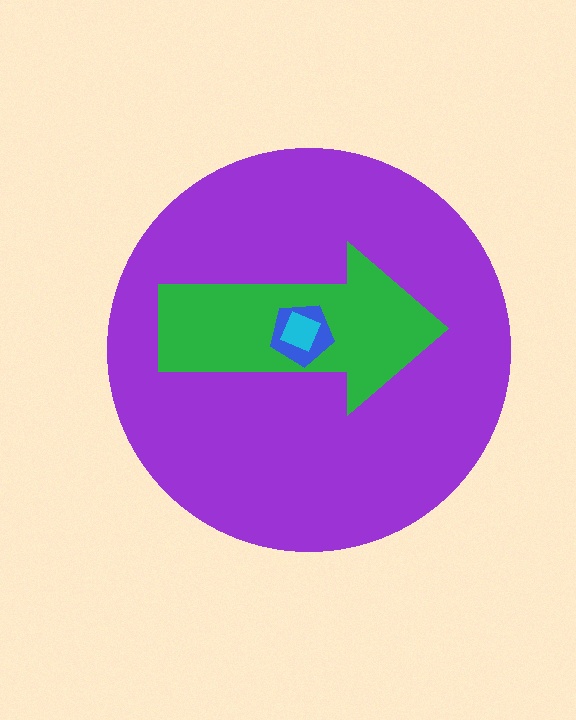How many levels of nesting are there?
4.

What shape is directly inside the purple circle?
The green arrow.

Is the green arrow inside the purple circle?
Yes.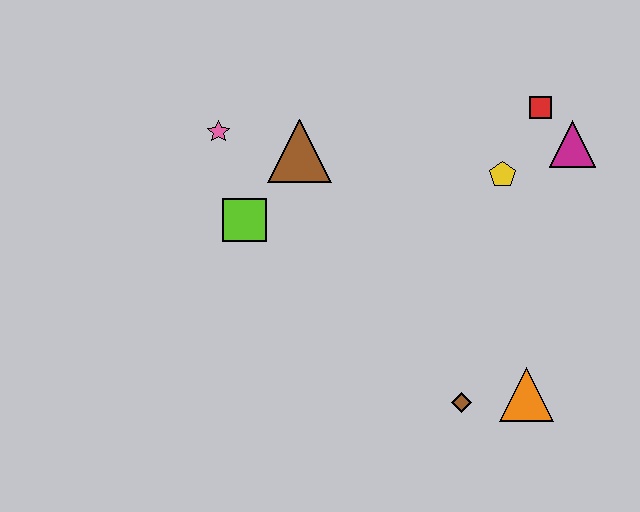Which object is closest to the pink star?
The brown triangle is closest to the pink star.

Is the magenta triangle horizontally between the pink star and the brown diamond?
No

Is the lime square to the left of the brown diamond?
Yes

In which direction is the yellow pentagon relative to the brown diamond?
The yellow pentagon is above the brown diamond.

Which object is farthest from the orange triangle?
The pink star is farthest from the orange triangle.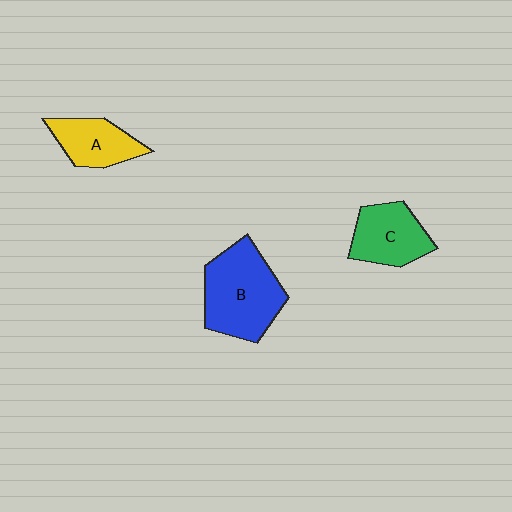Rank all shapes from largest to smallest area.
From largest to smallest: B (blue), C (green), A (yellow).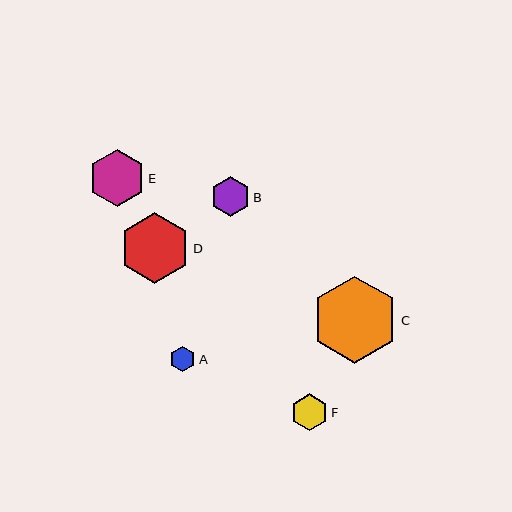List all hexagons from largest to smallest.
From largest to smallest: C, D, E, B, F, A.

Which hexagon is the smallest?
Hexagon A is the smallest with a size of approximately 26 pixels.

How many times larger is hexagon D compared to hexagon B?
Hexagon D is approximately 1.8 times the size of hexagon B.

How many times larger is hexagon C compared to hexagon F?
Hexagon C is approximately 2.3 times the size of hexagon F.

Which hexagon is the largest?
Hexagon C is the largest with a size of approximately 87 pixels.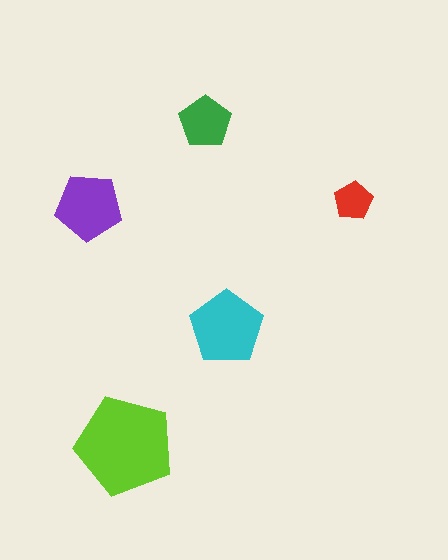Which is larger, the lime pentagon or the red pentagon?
The lime one.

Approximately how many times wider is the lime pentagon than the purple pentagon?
About 1.5 times wider.